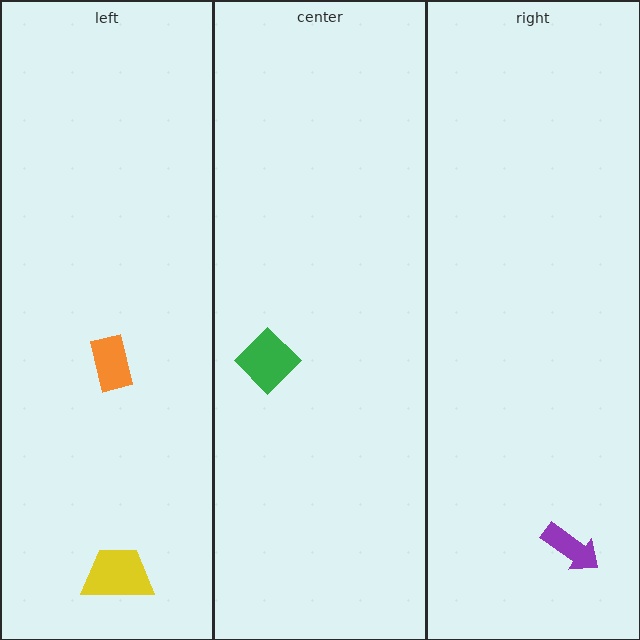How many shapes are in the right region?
1.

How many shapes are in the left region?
2.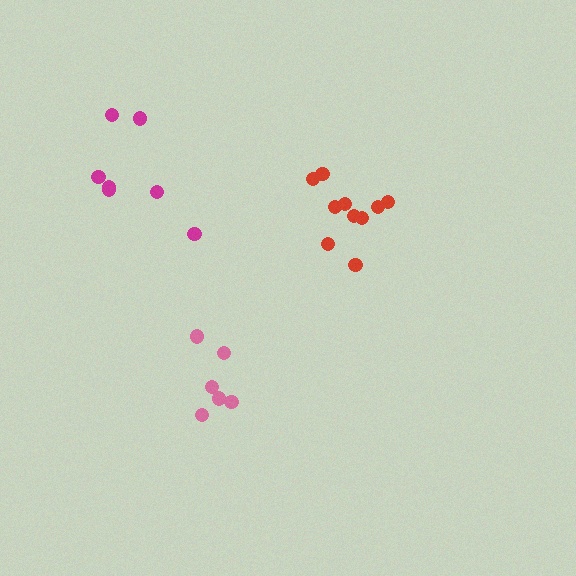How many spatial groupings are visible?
There are 3 spatial groupings.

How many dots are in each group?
Group 1: 6 dots, Group 2: 7 dots, Group 3: 10 dots (23 total).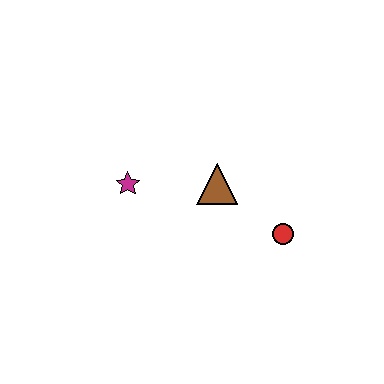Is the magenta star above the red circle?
Yes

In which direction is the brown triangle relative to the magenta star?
The brown triangle is to the right of the magenta star.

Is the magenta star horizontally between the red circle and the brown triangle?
No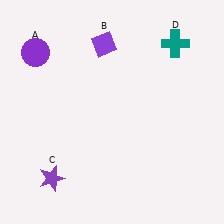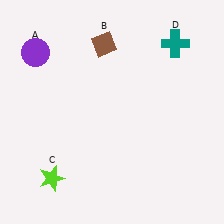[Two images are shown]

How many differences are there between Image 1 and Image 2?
There are 2 differences between the two images.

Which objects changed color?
B changed from purple to brown. C changed from purple to lime.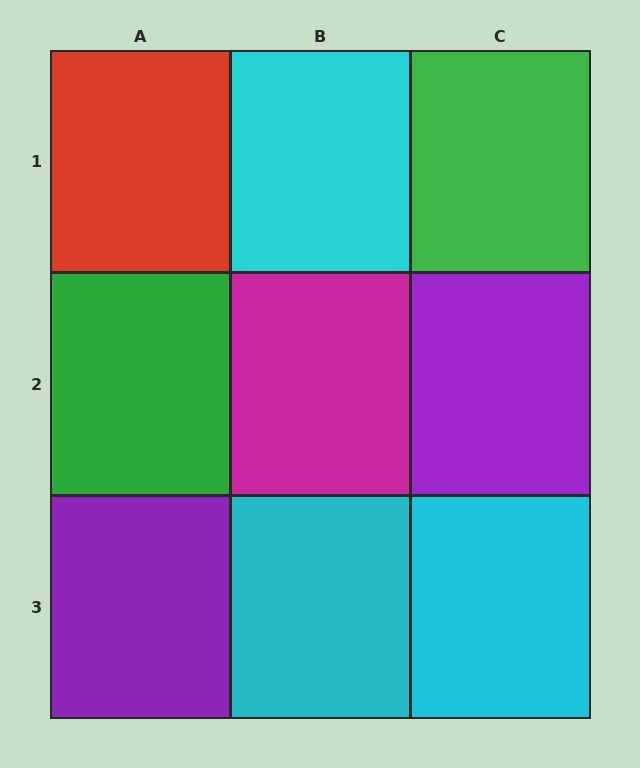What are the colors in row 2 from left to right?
Green, magenta, purple.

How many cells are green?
2 cells are green.